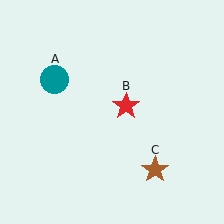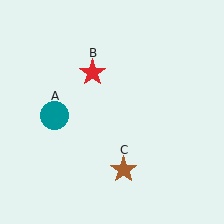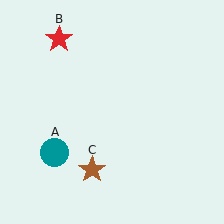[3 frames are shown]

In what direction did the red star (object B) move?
The red star (object B) moved up and to the left.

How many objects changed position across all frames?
3 objects changed position: teal circle (object A), red star (object B), brown star (object C).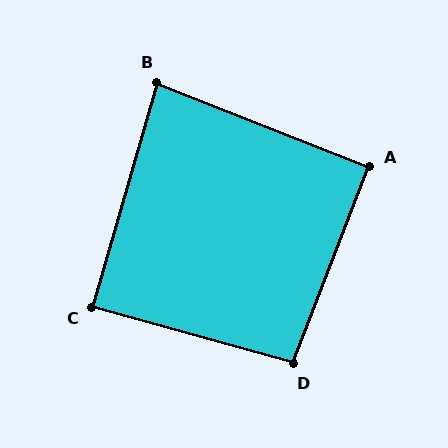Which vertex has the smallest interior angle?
B, at approximately 85 degrees.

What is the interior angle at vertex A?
Approximately 90 degrees (approximately right).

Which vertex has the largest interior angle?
D, at approximately 95 degrees.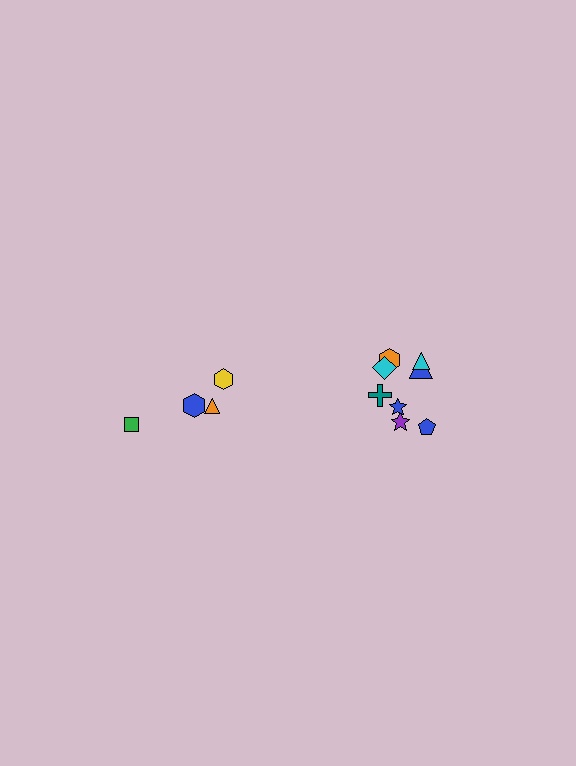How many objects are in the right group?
There are 8 objects.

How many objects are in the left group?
There are 4 objects.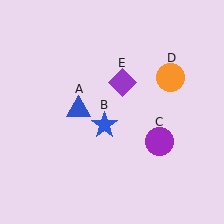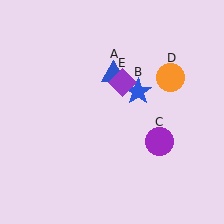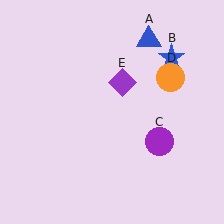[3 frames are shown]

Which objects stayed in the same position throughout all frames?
Purple circle (object C) and orange circle (object D) and purple diamond (object E) remained stationary.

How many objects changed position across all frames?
2 objects changed position: blue triangle (object A), blue star (object B).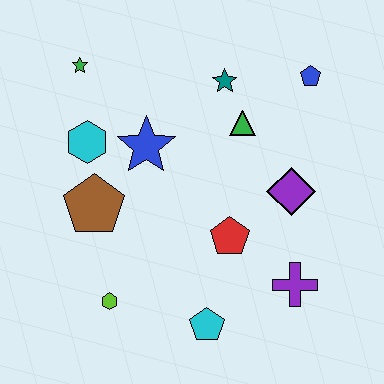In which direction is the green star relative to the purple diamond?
The green star is to the left of the purple diamond.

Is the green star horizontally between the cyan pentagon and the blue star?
No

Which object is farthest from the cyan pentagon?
The green star is farthest from the cyan pentagon.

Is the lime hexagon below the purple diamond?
Yes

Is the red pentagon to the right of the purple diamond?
No